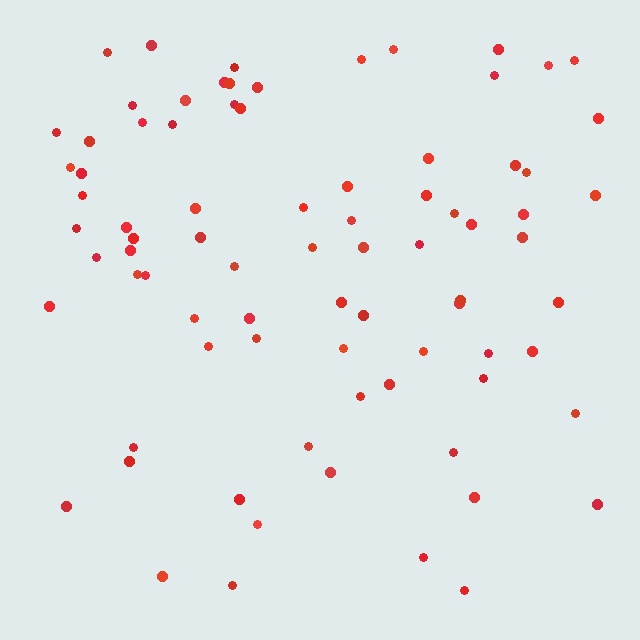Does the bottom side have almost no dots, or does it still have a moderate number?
Still a moderate number, just noticeably fewer than the top.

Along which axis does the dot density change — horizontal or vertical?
Vertical.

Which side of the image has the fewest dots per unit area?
The bottom.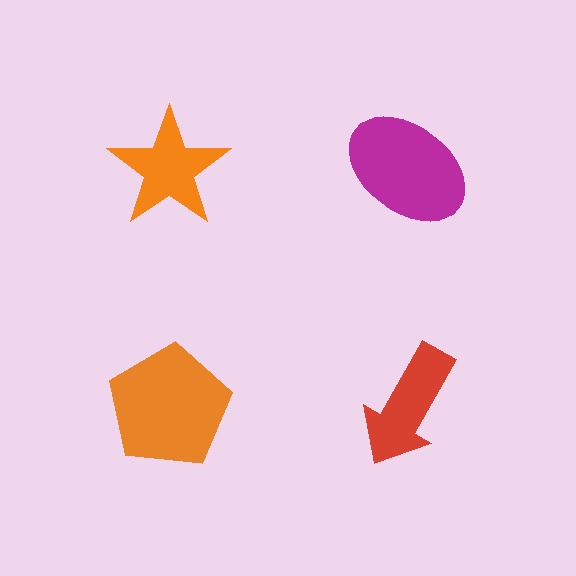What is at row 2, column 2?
A red arrow.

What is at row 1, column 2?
A magenta ellipse.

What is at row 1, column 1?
An orange star.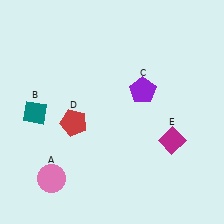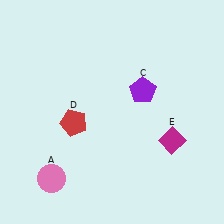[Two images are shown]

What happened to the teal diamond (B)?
The teal diamond (B) was removed in Image 2. It was in the bottom-left area of Image 1.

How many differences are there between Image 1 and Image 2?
There is 1 difference between the two images.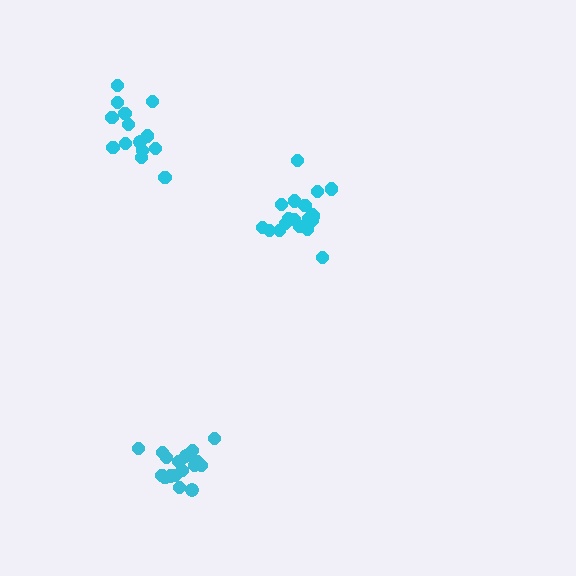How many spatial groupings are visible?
There are 3 spatial groupings.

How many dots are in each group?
Group 1: 19 dots, Group 2: 14 dots, Group 3: 18 dots (51 total).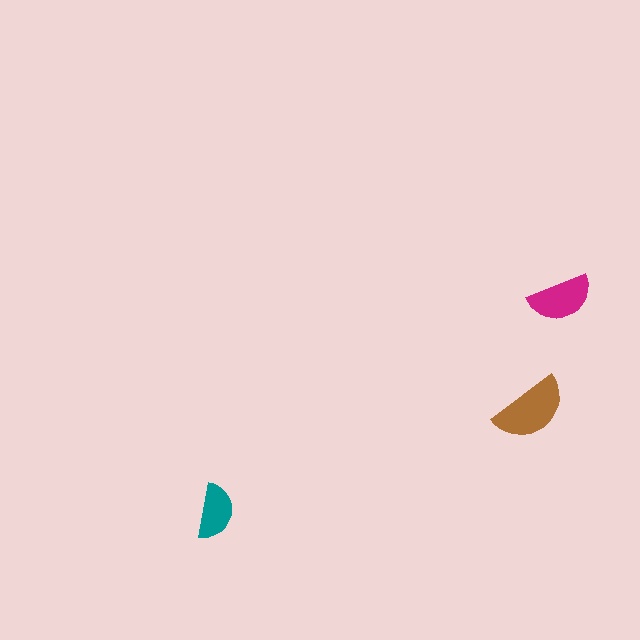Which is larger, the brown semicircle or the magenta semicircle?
The brown one.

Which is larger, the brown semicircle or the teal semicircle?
The brown one.